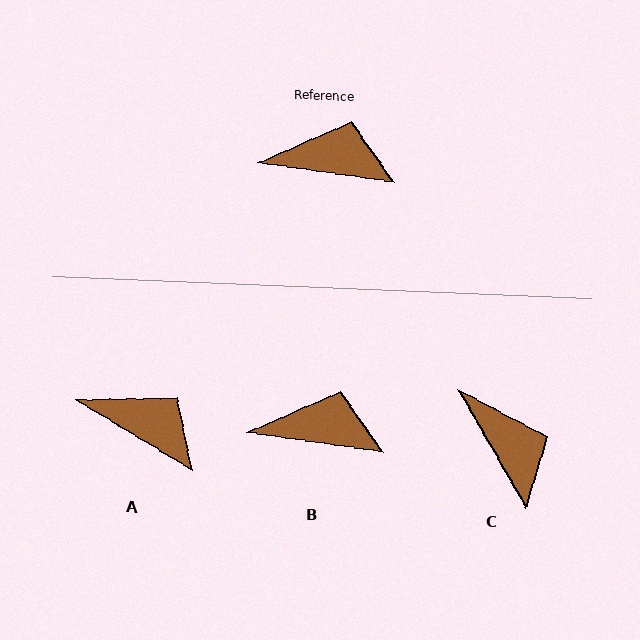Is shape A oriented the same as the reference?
No, it is off by about 23 degrees.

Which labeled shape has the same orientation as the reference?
B.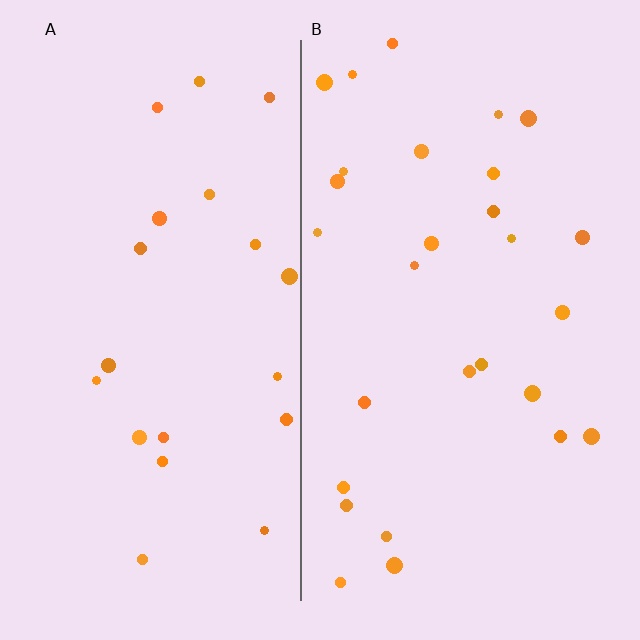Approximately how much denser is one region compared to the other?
Approximately 1.4× — region B over region A.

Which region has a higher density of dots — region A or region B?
B (the right).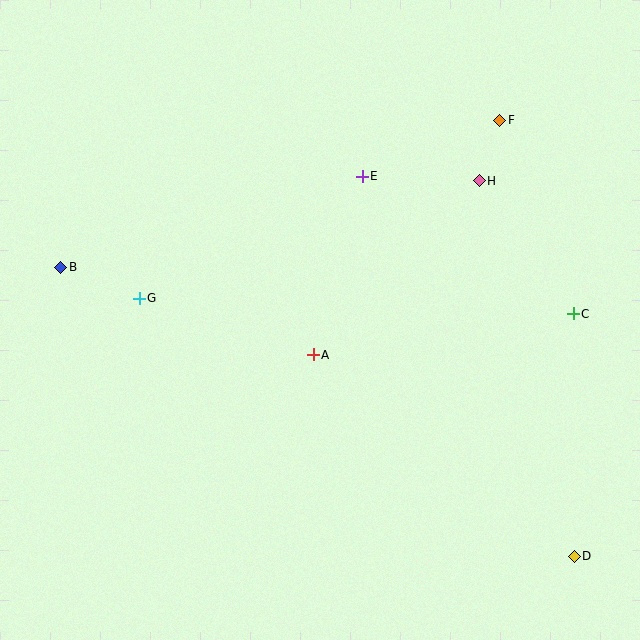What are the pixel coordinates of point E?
Point E is at (362, 176).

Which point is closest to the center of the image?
Point A at (313, 355) is closest to the center.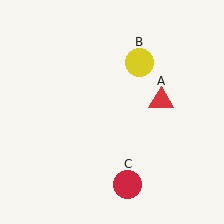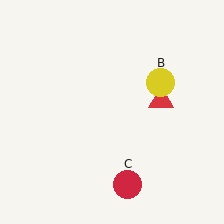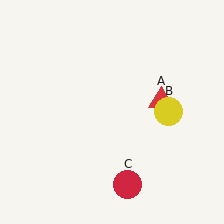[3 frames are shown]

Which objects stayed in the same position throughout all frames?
Red triangle (object A) and red circle (object C) remained stationary.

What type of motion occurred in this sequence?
The yellow circle (object B) rotated clockwise around the center of the scene.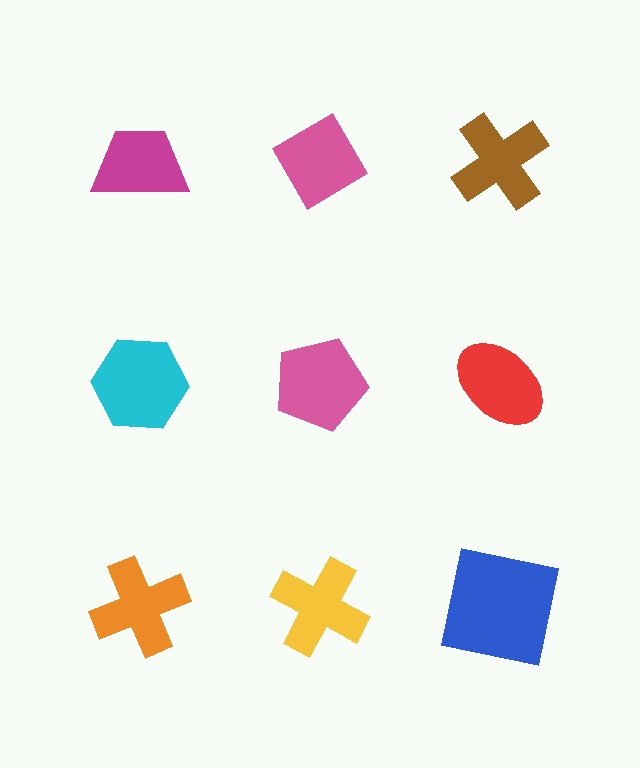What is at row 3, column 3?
A blue square.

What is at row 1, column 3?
A brown cross.